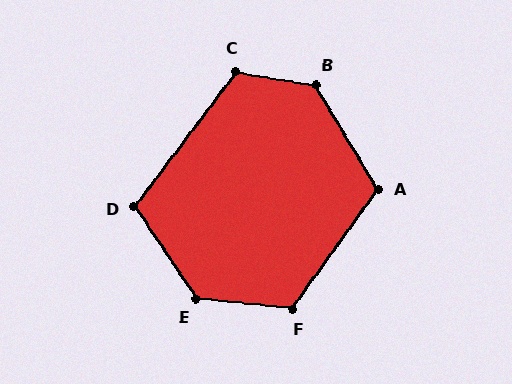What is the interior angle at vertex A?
Approximately 113 degrees (obtuse).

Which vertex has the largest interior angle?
B, at approximately 131 degrees.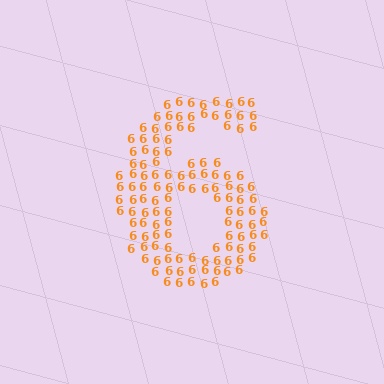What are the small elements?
The small elements are digit 6's.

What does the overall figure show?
The overall figure shows the digit 6.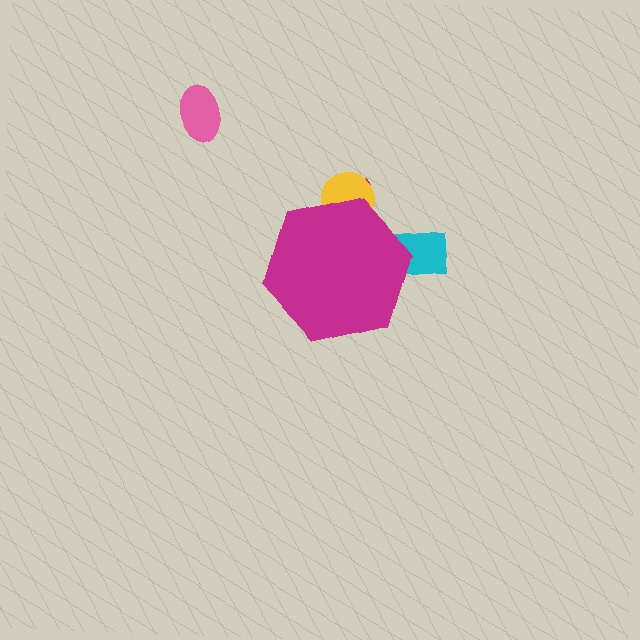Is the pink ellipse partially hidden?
No, the pink ellipse is fully visible.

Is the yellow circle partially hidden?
Yes, the yellow circle is partially hidden behind the magenta hexagon.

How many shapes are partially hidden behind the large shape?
3 shapes are partially hidden.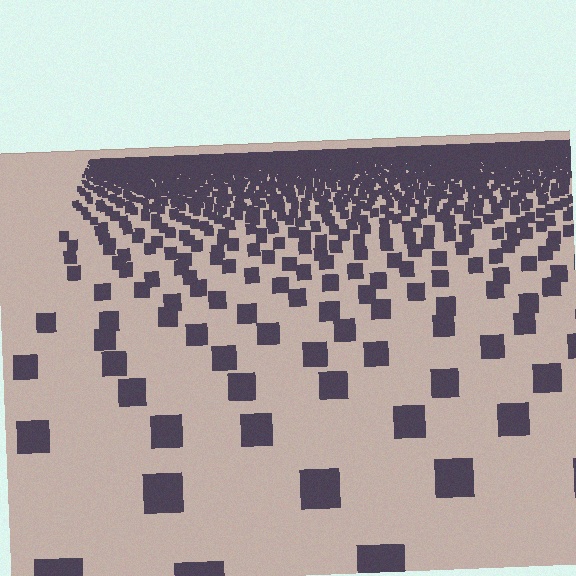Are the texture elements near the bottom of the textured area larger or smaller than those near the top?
Larger. Near the bottom, elements are closer to the viewer and appear at a bigger on-screen size.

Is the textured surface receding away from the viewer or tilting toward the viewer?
The surface is receding away from the viewer. Texture elements get smaller and denser toward the top.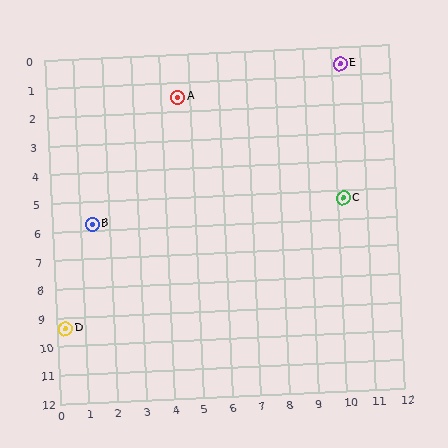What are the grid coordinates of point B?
Point B is at approximately (1.4, 5.8).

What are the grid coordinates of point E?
Point E is at approximately (10.3, 0.6).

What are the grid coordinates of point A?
Point A is at approximately (4.6, 1.5).